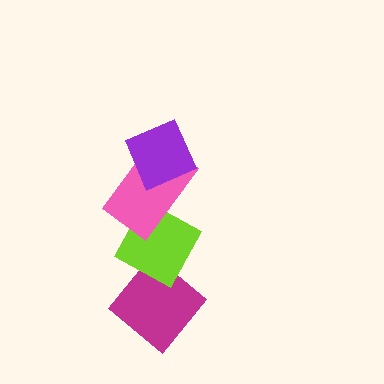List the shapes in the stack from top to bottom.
From top to bottom: the purple diamond, the pink rectangle, the lime diamond, the magenta diamond.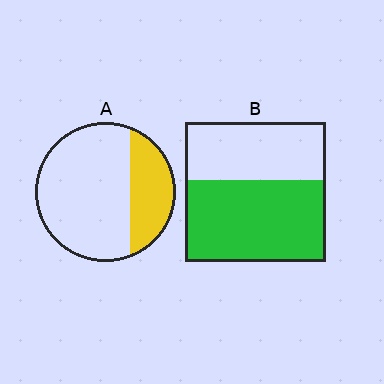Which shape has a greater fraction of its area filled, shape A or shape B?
Shape B.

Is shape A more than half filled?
No.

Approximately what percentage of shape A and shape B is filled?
A is approximately 30% and B is approximately 60%.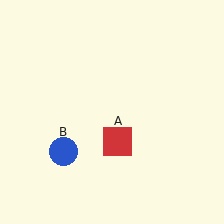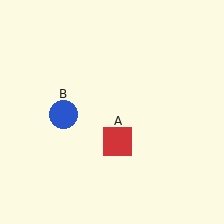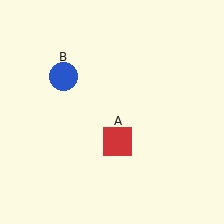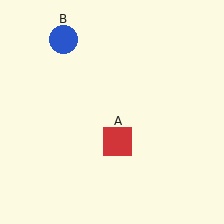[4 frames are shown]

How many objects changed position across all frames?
1 object changed position: blue circle (object B).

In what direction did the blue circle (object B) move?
The blue circle (object B) moved up.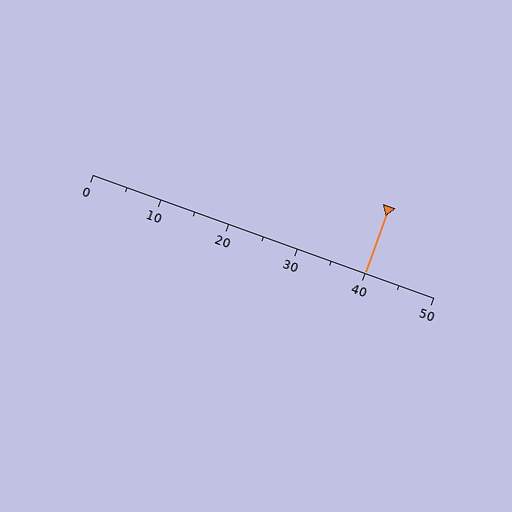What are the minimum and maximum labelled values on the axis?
The axis runs from 0 to 50.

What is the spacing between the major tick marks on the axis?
The major ticks are spaced 10 apart.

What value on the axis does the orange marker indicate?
The marker indicates approximately 40.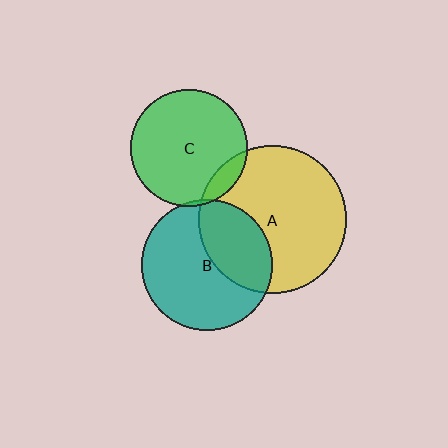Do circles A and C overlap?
Yes.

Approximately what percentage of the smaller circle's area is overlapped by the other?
Approximately 10%.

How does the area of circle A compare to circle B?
Approximately 1.3 times.